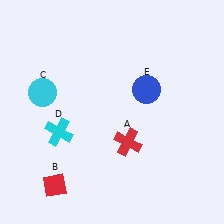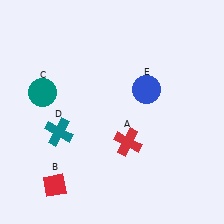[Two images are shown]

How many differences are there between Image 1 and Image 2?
There are 2 differences between the two images.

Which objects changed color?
C changed from cyan to teal. D changed from cyan to teal.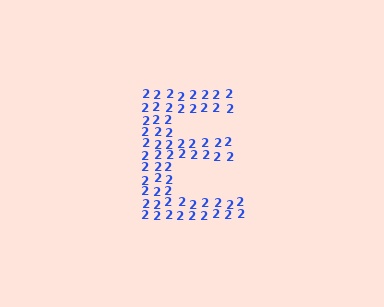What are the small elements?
The small elements are digit 2's.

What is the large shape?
The large shape is the letter E.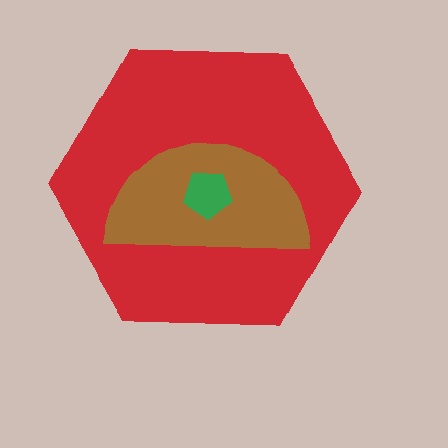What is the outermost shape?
The red hexagon.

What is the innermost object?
The green pentagon.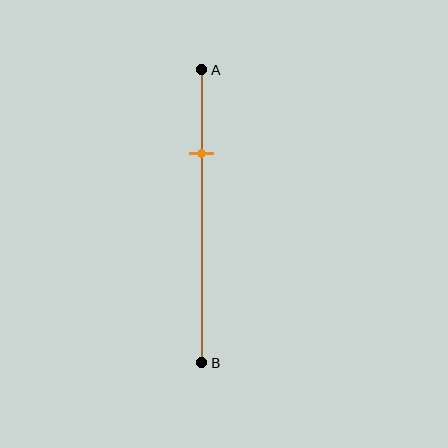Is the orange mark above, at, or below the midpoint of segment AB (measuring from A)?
The orange mark is above the midpoint of segment AB.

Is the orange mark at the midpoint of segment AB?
No, the mark is at about 30% from A, not at the 50% midpoint.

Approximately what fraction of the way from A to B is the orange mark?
The orange mark is approximately 30% of the way from A to B.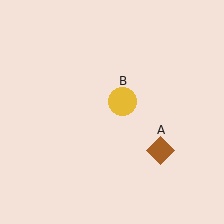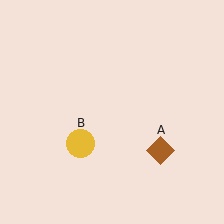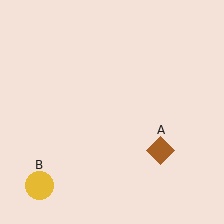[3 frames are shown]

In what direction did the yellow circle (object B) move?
The yellow circle (object B) moved down and to the left.